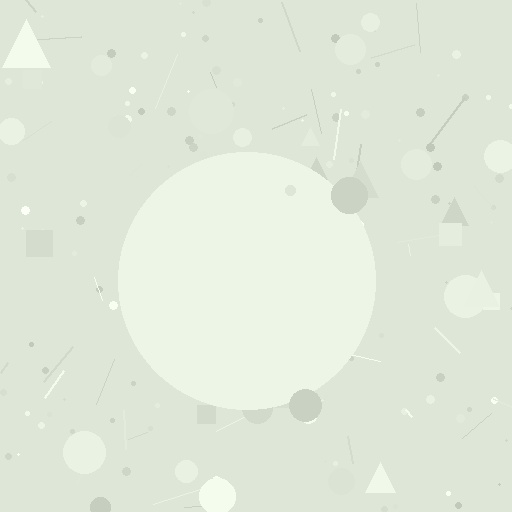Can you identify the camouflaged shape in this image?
The camouflaged shape is a circle.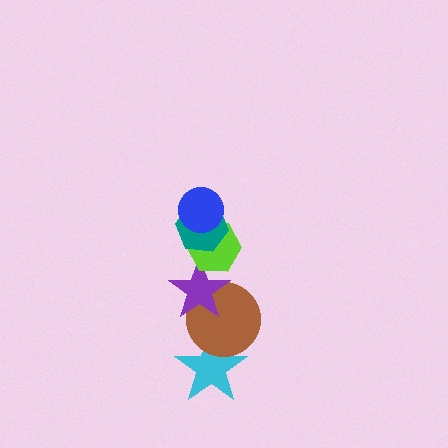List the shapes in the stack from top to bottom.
From top to bottom: the blue circle, the teal hexagon, the lime hexagon, the purple star, the brown circle, the cyan star.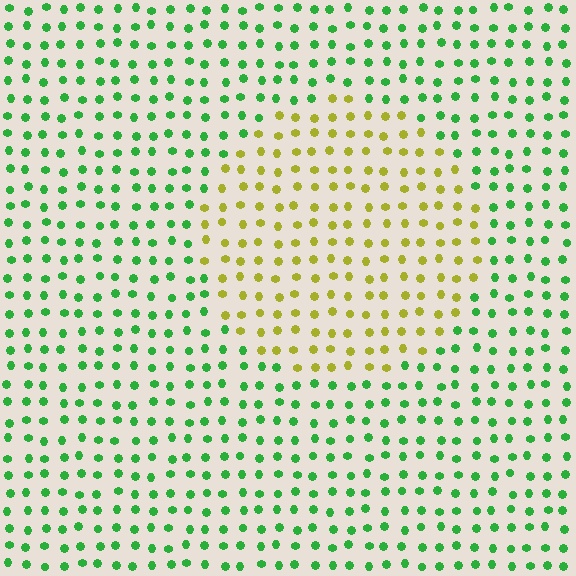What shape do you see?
I see a circle.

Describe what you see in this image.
The image is filled with small green elements in a uniform arrangement. A circle-shaped region is visible where the elements are tinted to a slightly different hue, forming a subtle color boundary.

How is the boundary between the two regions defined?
The boundary is defined purely by a slight shift in hue (about 64 degrees). Spacing, size, and orientation are identical on both sides.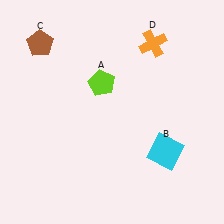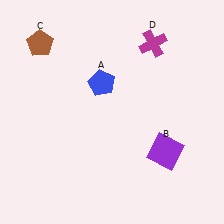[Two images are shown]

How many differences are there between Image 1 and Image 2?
There are 3 differences between the two images.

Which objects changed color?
A changed from lime to blue. B changed from cyan to purple. D changed from orange to magenta.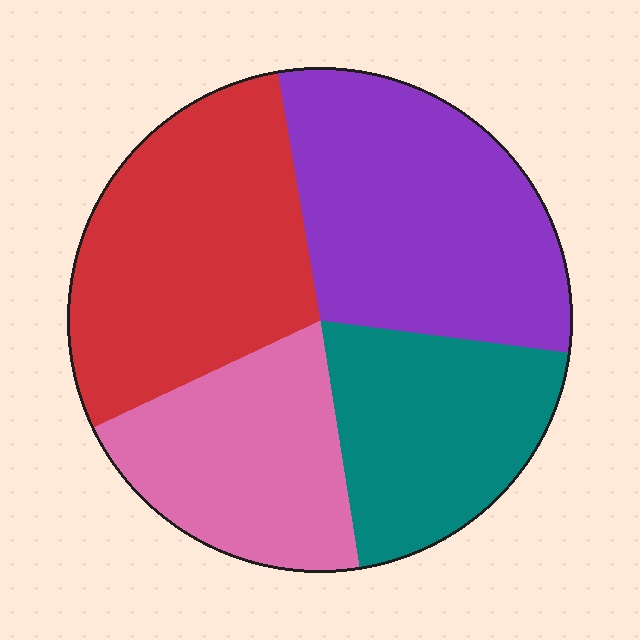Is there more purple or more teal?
Purple.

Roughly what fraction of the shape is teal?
Teal covers 20% of the shape.